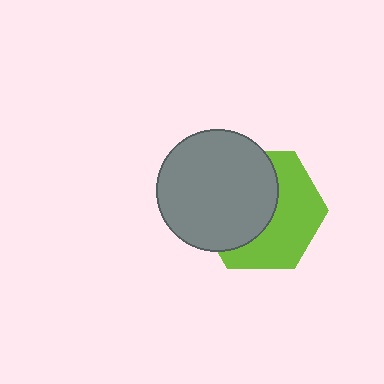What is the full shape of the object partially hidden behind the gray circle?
The partially hidden object is a lime hexagon.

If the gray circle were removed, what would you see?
You would see the complete lime hexagon.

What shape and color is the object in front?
The object in front is a gray circle.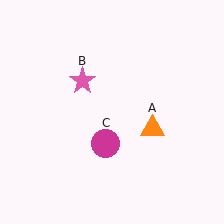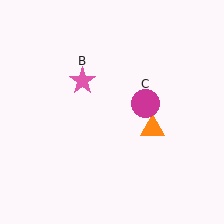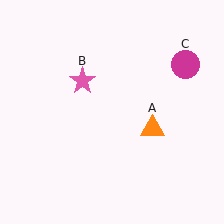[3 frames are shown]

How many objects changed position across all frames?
1 object changed position: magenta circle (object C).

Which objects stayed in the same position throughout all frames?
Orange triangle (object A) and pink star (object B) remained stationary.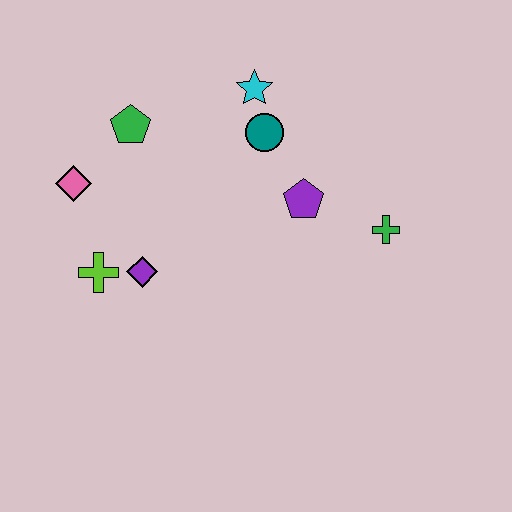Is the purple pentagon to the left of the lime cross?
No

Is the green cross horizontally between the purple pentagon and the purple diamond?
No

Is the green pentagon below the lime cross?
No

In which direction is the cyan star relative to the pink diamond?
The cyan star is to the right of the pink diamond.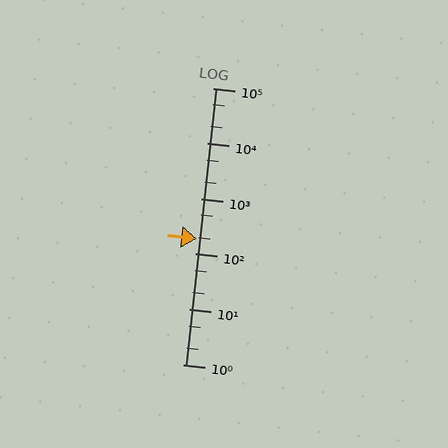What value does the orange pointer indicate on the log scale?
The pointer indicates approximately 190.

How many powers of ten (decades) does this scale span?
The scale spans 5 decades, from 1 to 100000.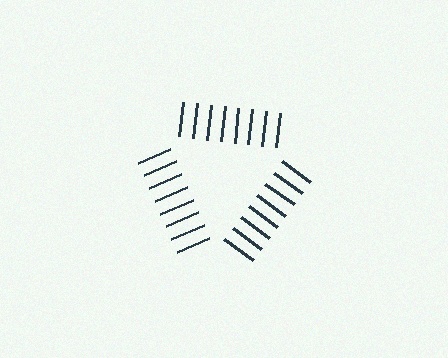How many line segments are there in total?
24 — 8 along each of the 3 edges.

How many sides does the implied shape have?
3 sides — the line-ends trace a triangle.